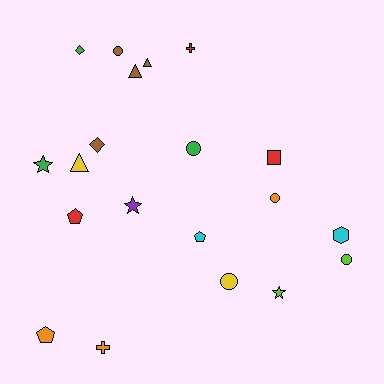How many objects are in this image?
There are 20 objects.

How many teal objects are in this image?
There are no teal objects.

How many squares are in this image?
There is 1 square.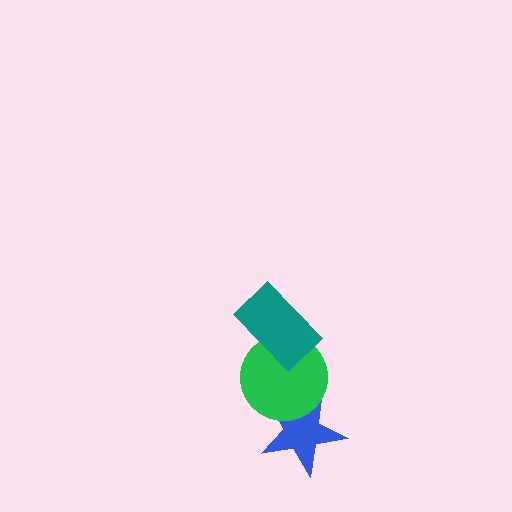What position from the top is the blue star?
The blue star is 3rd from the top.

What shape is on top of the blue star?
The green circle is on top of the blue star.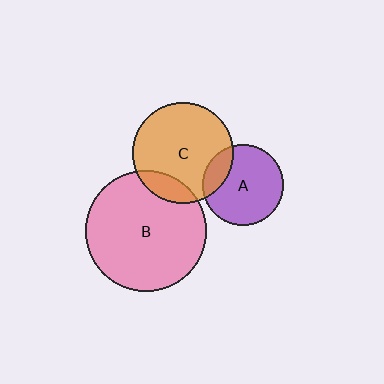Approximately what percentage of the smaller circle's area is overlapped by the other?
Approximately 15%.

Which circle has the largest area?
Circle B (pink).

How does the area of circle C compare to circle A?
Approximately 1.6 times.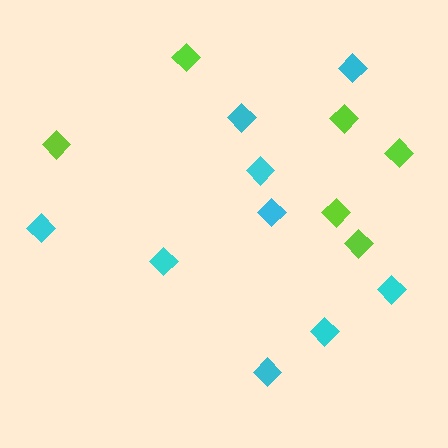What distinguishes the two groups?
There are 2 groups: one group of lime diamonds (6) and one group of cyan diamonds (9).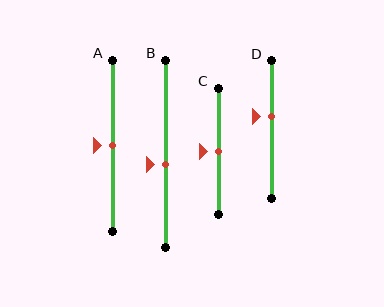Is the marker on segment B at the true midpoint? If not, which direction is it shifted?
No, the marker on segment B is shifted downward by about 6% of the segment length.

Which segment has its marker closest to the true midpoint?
Segment A has its marker closest to the true midpoint.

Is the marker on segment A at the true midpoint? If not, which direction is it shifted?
Yes, the marker on segment A is at the true midpoint.